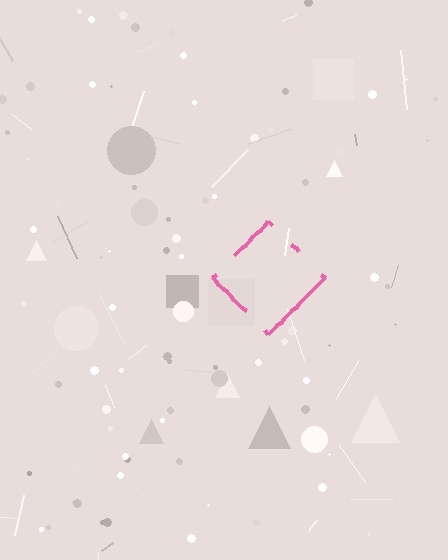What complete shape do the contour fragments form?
The contour fragments form a diamond.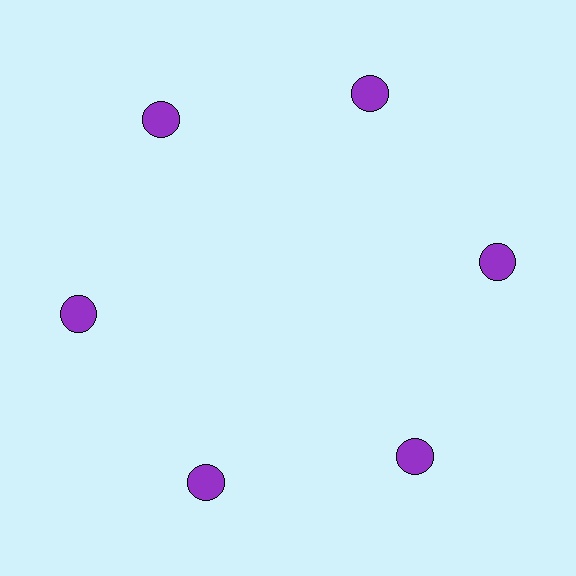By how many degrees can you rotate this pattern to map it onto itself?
The pattern maps onto itself every 60 degrees of rotation.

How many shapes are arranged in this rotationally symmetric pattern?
There are 6 shapes, arranged in 6 groups of 1.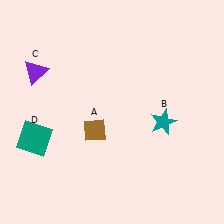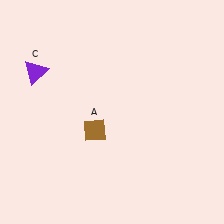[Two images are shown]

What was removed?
The teal square (D), the teal star (B) were removed in Image 2.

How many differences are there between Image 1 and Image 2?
There are 2 differences between the two images.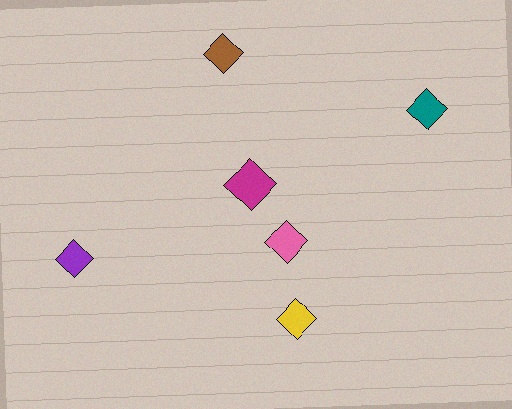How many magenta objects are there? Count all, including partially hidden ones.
There is 1 magenta object.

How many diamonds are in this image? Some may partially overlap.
There are 6 diamonds.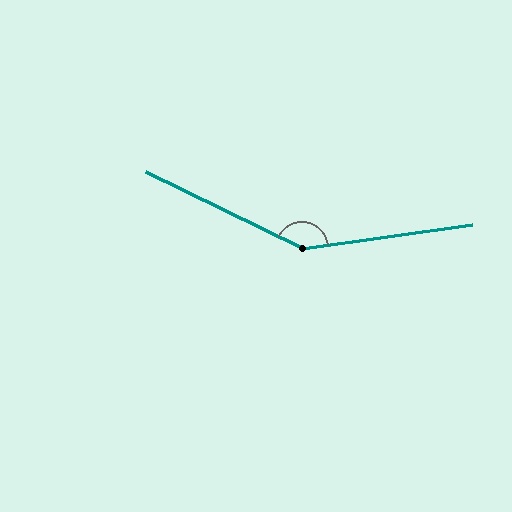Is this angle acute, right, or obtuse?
It is obtuse.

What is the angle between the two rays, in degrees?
Approximately 146 degrees.